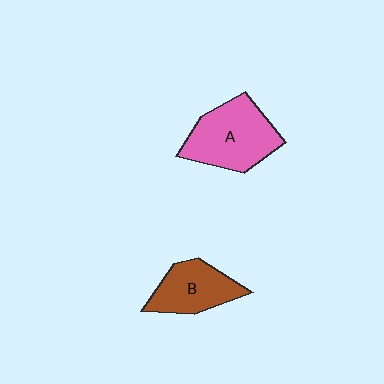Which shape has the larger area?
Shape A (pink).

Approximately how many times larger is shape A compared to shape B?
Approximately 1.4 times.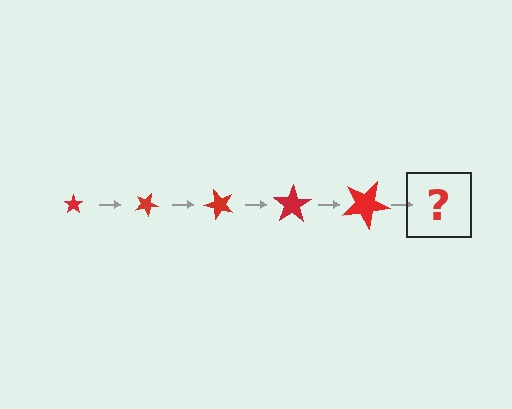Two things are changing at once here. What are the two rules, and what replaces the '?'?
The two rules are that the star grows larger each step and it rotates 25 degrees each step. The '?' should be a star, larger than the previous one and rotated 125 degrees from the start.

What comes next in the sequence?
The next element should be a star, larger than the previous one and rotated 125 degrees from the start.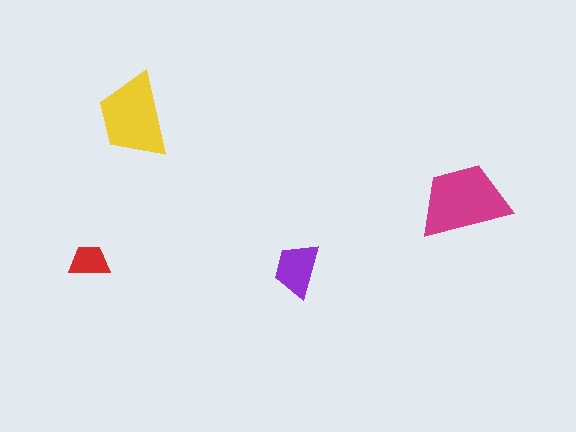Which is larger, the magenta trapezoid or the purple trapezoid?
The magenta one.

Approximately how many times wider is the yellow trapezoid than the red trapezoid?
About 2 times wider.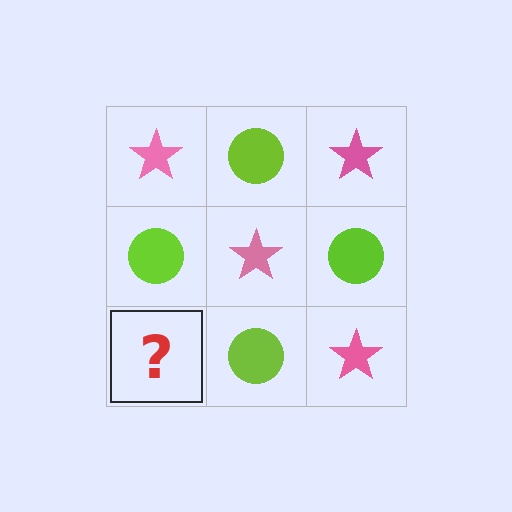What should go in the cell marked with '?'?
The missing cell should contain a pink star.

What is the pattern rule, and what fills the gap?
The rule is that it alternates pink star and lime circle in a checkerboard pattern. The gap should be filled with a pink star.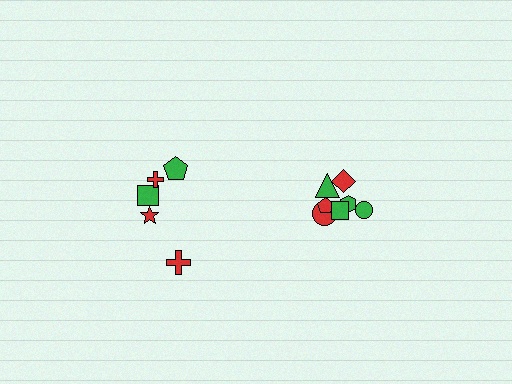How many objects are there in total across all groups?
There are 12 objects.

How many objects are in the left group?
There are 5 objects.